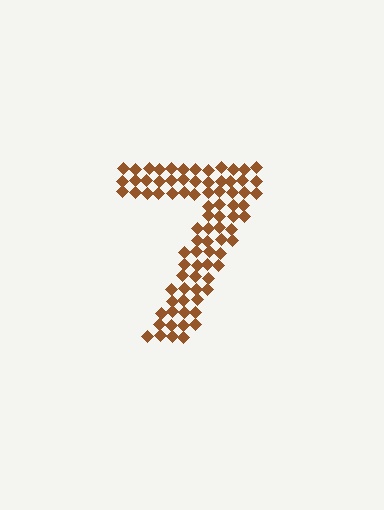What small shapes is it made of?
It is made of small diamonds.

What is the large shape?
The large shape is the digit 7.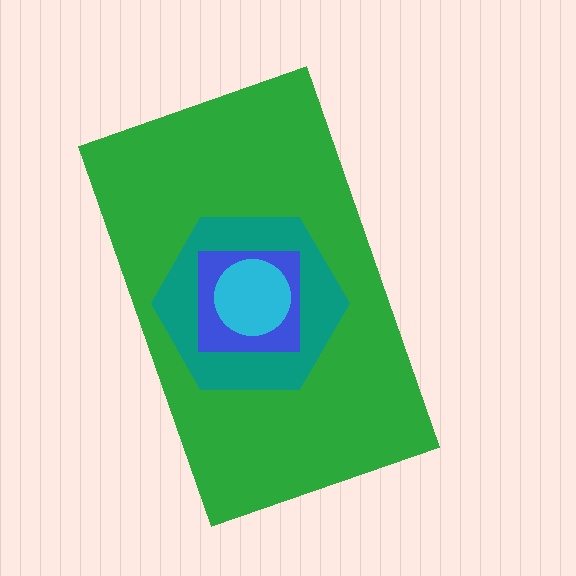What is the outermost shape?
The green rectangle.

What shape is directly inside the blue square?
The cyan circle.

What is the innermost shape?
The cyan circle.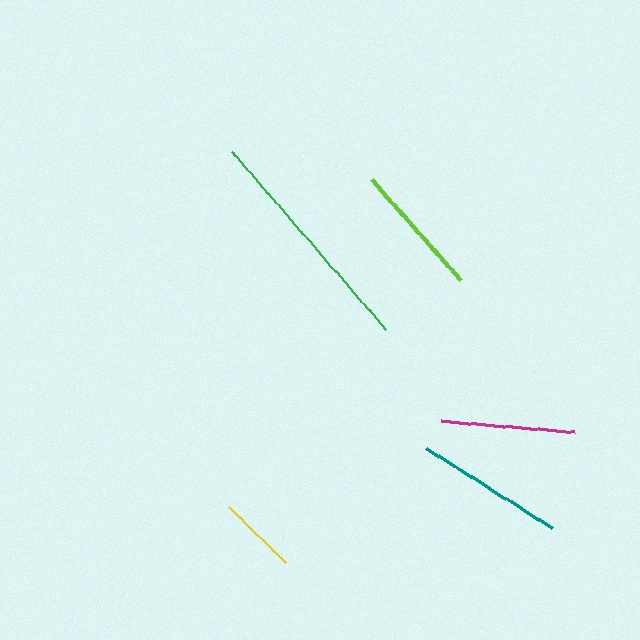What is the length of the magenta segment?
The magenta segment is approximately 134 pixels long.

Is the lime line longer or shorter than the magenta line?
The lime line is longer than the magenta line.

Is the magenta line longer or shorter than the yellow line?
The magenta line is longer than the yellow line.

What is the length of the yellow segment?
The yellow segment is approximately 80 pixels long.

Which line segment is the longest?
The green line is the longest at approximately 236 pixels.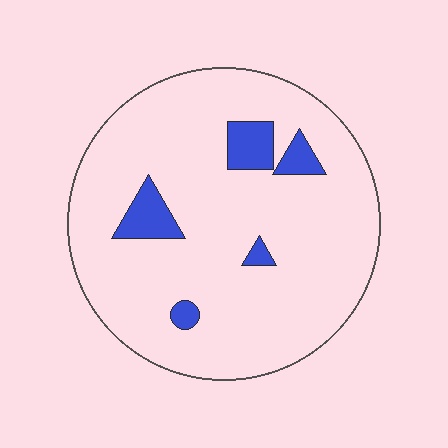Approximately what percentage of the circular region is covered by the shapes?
Approximately 10%.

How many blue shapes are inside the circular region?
5.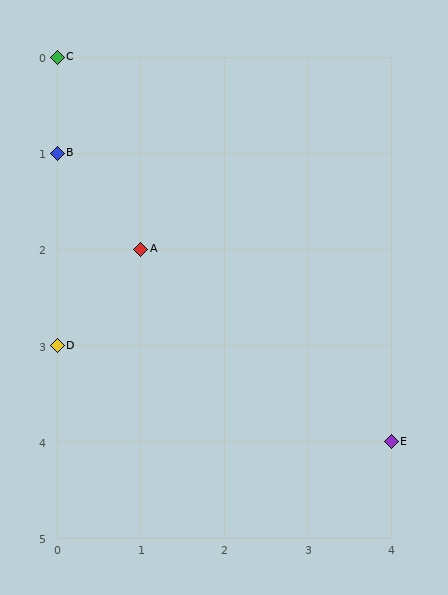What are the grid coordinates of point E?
Point E is at grid coordinates (4, 4).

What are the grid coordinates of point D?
Point D is at grid coordinates (0, 3).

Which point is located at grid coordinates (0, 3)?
Point D is at (0, 3).